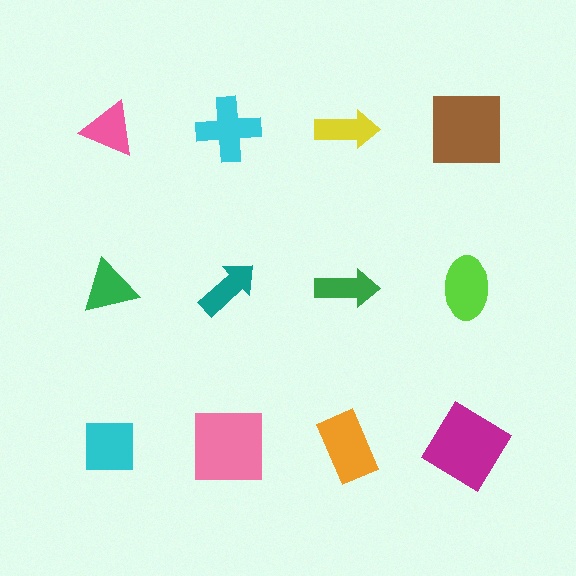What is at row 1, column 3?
A yellow arrow.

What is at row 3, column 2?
A pink square.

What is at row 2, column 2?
A teal arrow.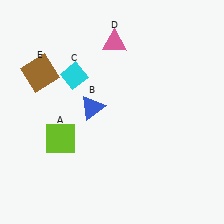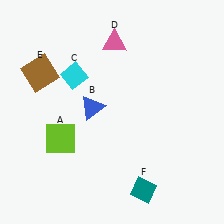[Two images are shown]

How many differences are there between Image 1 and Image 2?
There is 1 difference between the two images.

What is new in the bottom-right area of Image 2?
A teal diamond (F) was added in the bottom-right area of Image 2.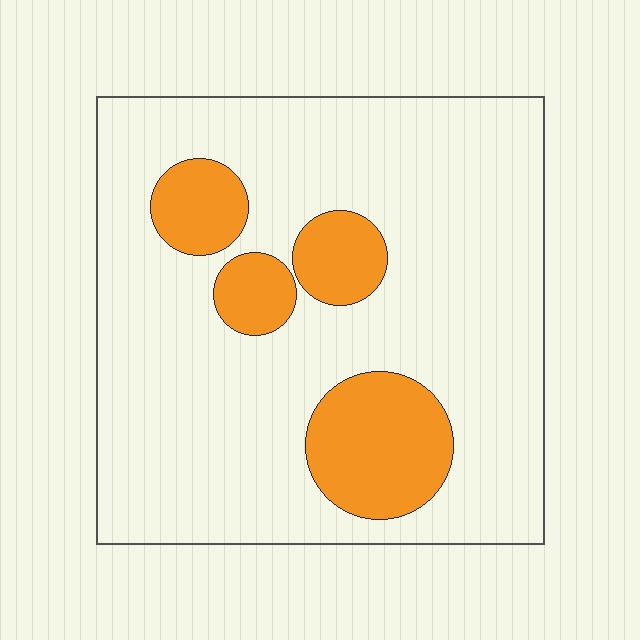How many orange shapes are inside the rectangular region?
4.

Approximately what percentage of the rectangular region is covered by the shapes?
Approximately 20%.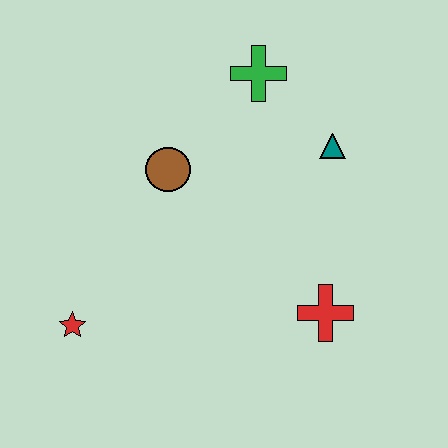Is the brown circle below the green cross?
Yes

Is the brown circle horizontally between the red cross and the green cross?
No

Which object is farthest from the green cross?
The red star is farthest from the green cross.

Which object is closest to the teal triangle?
The green cross is closest to the teal triangle.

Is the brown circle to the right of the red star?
Yes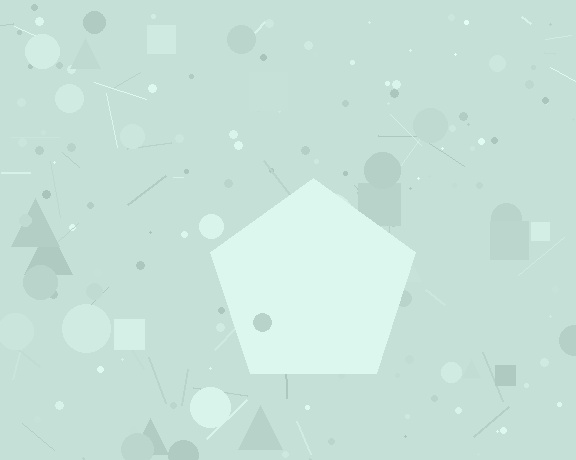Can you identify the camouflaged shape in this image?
The camouflaged shape is a pentagon.